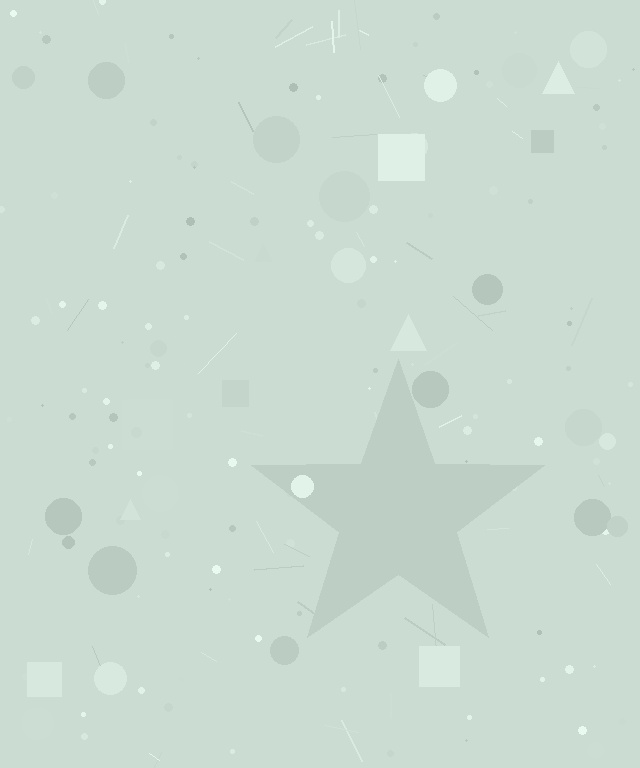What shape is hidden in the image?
A star is hidden in the image.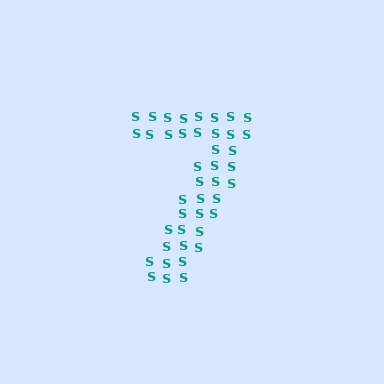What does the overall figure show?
The overall figure shows the digit 7.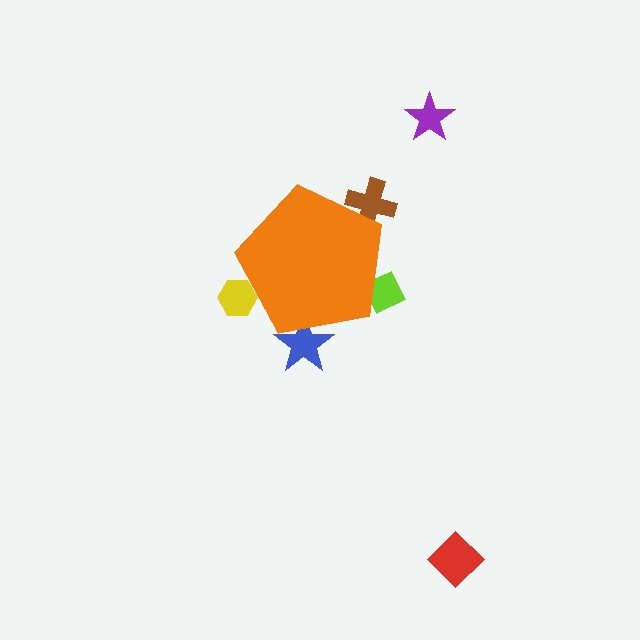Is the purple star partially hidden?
No, the purple star is fully visible.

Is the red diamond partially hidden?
No, the red diamond is fully visible.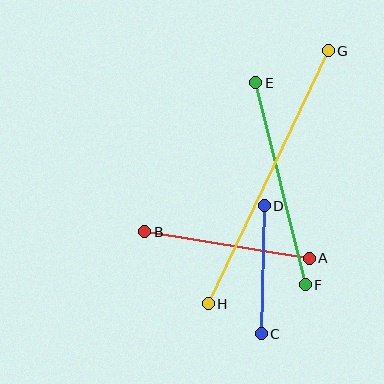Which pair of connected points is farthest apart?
Points G and H are farthest apart.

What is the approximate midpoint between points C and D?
The midpoint is at approximately (263, 270) pixels.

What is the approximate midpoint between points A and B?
The midpoint is at approximately (227, 245) pixels.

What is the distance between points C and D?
The distance is approximately 128 pixels.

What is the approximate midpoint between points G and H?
The midpoint is at approximately (268, 177) pixels.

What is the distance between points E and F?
The distance is approximately 208 pixels.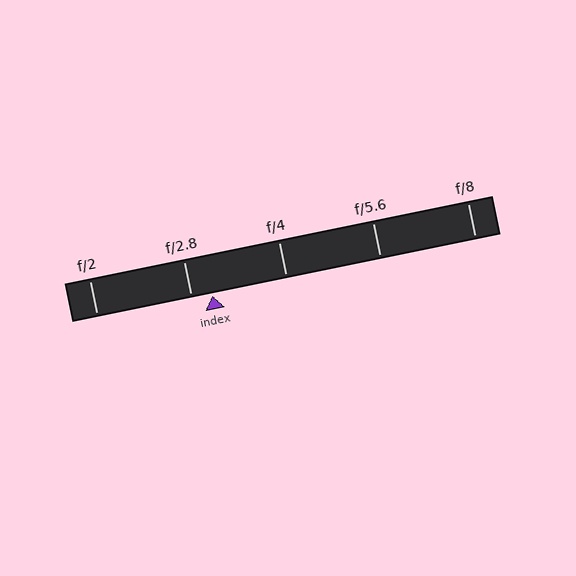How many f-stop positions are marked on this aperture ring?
There are 5 f-stop positions marked.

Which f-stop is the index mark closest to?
The index mark is closest to f/2.8.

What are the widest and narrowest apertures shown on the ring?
The widest aperture shown is f/2 and the narrowest is f/8.